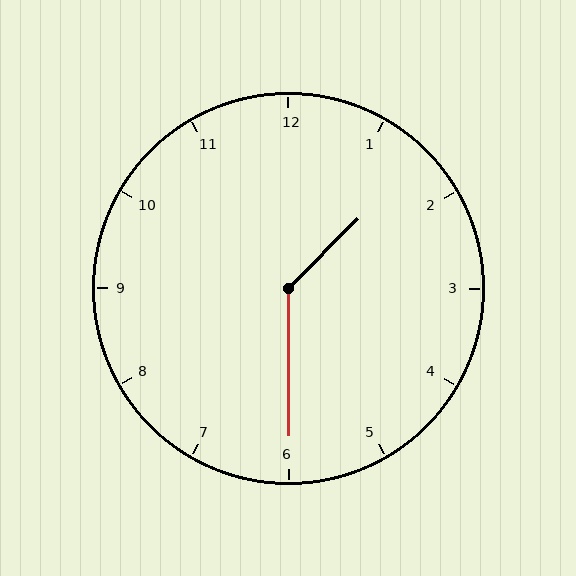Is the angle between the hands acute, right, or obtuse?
It is obtuse.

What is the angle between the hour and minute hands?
Approximately 135 degrees.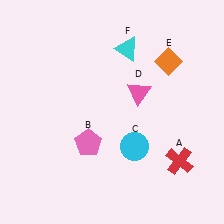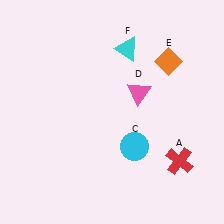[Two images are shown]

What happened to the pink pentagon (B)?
The pink pentagon (B) was removed in Image 2. It was in the bottom-left area of Image 1.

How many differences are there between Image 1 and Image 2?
There is 1 difference between the two images.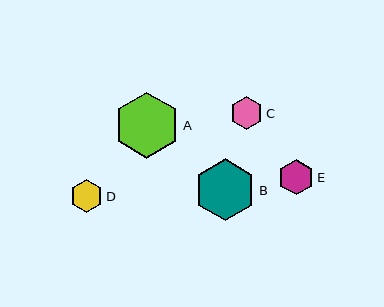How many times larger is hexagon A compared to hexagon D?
Hexagon A is approximately 2.0 times the size of hexagon D.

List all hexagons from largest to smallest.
From largest to smallest: A, B, E, D, C.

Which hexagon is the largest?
Hexagon A is the largest with a size of approximately 66 pixels.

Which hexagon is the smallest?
Hexagon C is the smallest with a size of approximately 33 pixels.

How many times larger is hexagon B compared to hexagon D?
Hexagon B is approximately 1.9 times the size of hexagon D.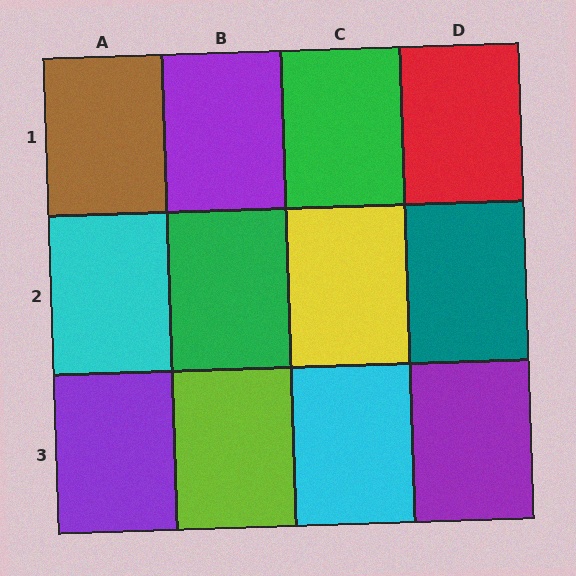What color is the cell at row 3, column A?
Purple.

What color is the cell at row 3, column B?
Lime.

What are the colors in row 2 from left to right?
Cyan, green, yellow, teal.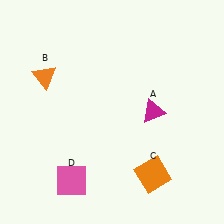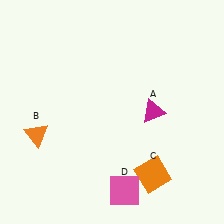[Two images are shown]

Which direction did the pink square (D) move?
The pink square (D) moved right.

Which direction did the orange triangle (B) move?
The orange triangle (B) moved down.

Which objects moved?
The objects that moved are: the orange triangle (B), the pink square (D).